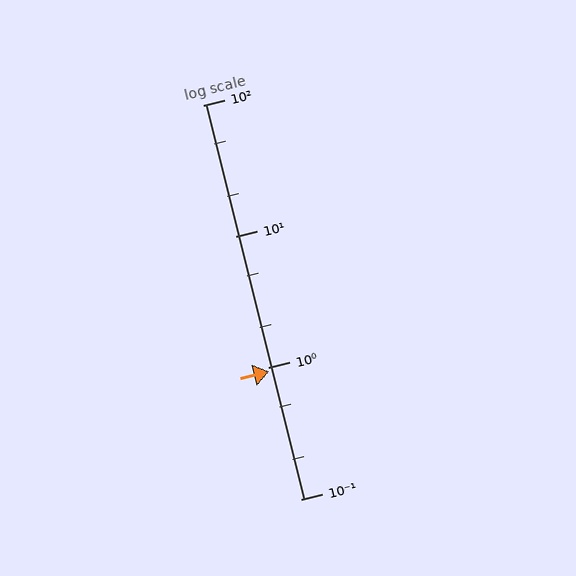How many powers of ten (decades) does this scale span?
The scale spans 3 decades, from 0.1 to 100.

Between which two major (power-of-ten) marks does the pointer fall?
The pointer is between 0.1 and 1.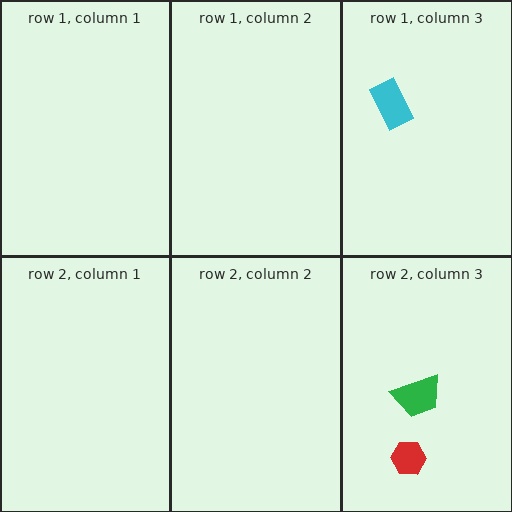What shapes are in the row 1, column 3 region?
The cyan rectangle.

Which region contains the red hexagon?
The row 2, column 3 region.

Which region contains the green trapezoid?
The row 2, column 3 region.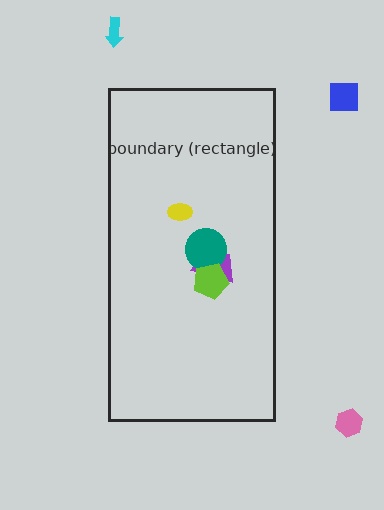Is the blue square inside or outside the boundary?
Outside.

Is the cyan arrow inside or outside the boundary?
Outside.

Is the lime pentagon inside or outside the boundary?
Inside.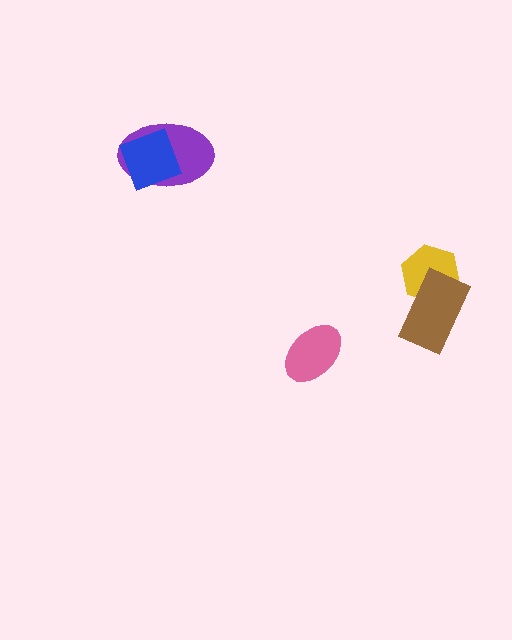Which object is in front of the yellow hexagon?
The brown rectangle is in front of the yellow hexagon.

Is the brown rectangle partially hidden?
No, no other shape covers it.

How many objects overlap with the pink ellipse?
0 objects overlap with the pink ellipse.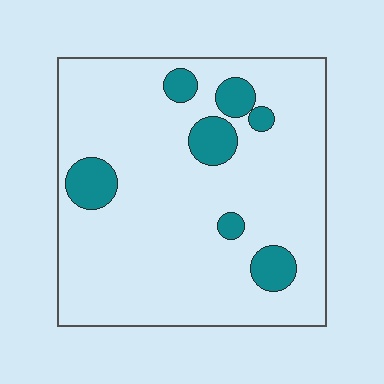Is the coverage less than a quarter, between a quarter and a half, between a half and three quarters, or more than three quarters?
Less than a quarter.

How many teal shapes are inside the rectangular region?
7.